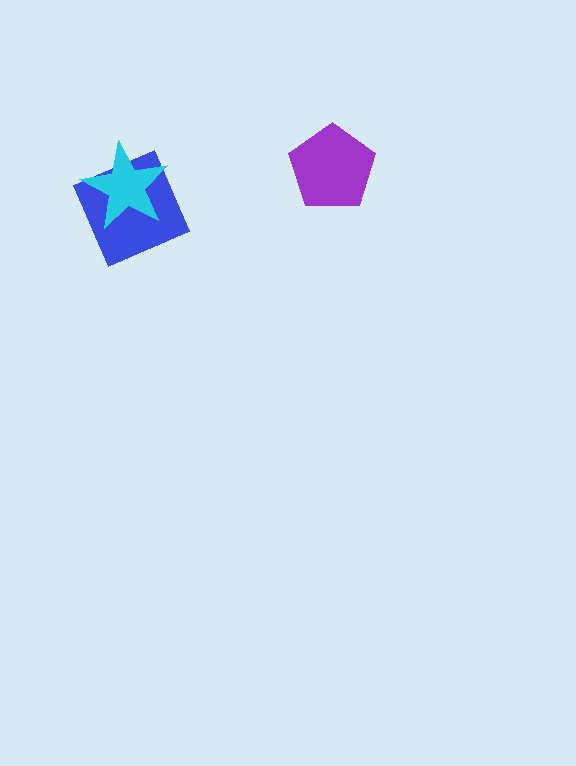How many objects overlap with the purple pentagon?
0 objects overlap with the purple pentagon.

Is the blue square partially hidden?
Yes, it is partially covered by another shape.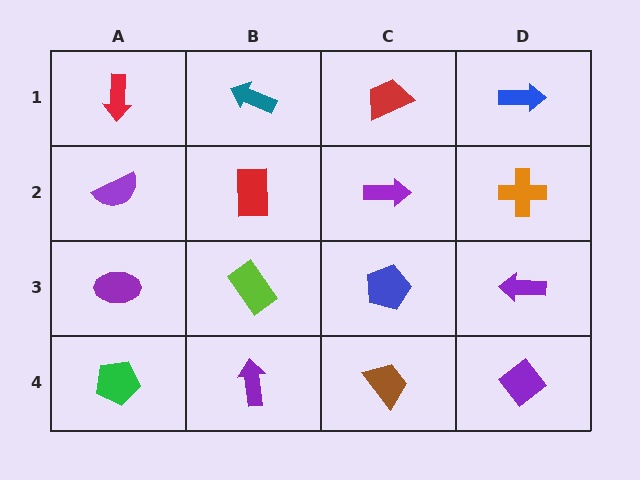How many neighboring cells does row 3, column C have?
4.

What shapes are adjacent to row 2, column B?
A teal arrow (row 1, column B), a lime rectangle (row 3, column B), a purple semicircle (row 2, column A), a purple arrow (row 2, column C).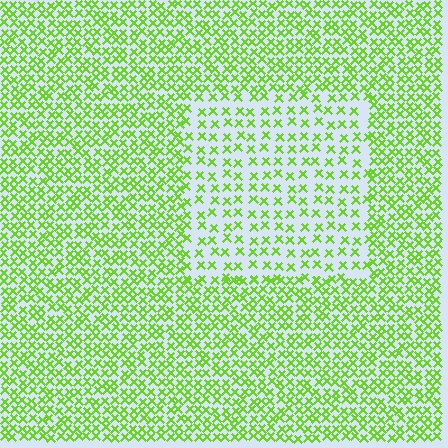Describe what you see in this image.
The image contains small lime elements arranged at two different densities. A rectangle-shaped region is visible where the elements are less densely packed than the surrounding area.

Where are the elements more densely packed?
The elements are more densely packed outside the rectangle boundary.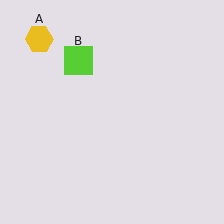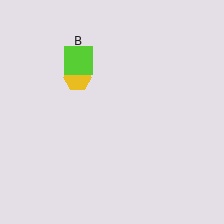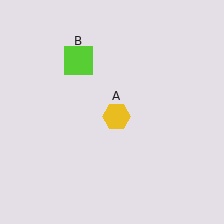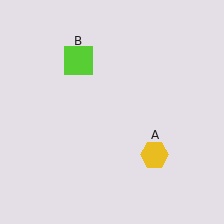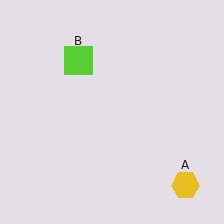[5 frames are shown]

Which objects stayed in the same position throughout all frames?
Lime square (object B) remained stationary.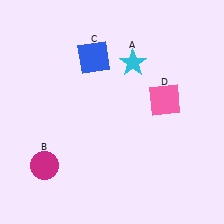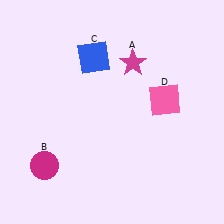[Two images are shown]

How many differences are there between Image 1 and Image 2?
There is 1 difference between the two images.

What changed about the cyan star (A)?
In Image 1, A is cyan. In Image 2, it changed to magenta.